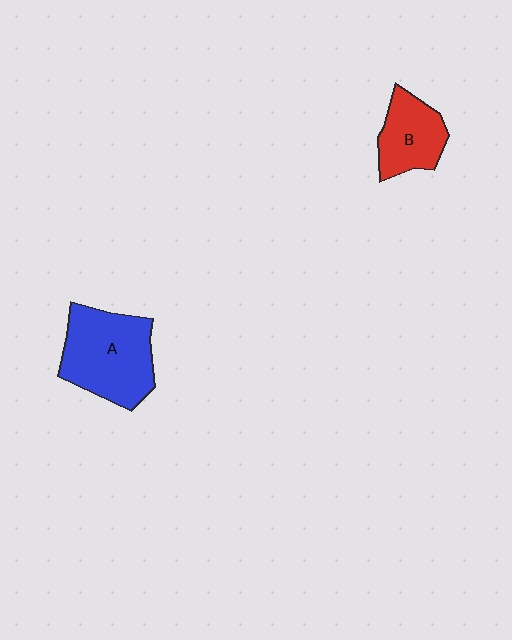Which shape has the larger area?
Shape A (blue).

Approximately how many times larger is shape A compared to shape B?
Approximately 1.7 times.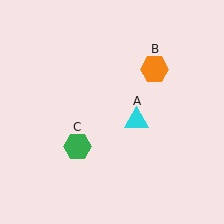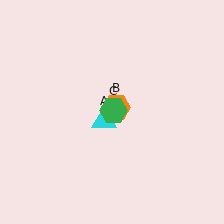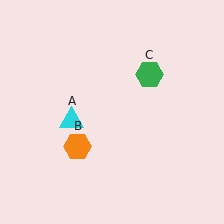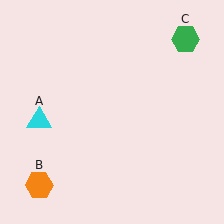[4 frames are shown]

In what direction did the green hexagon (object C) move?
The green hexagon (object C) moved up and to the right.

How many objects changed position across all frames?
3 objects changed position: cyan triangle (object A), orange hexagon (object B), green hexagon (object C).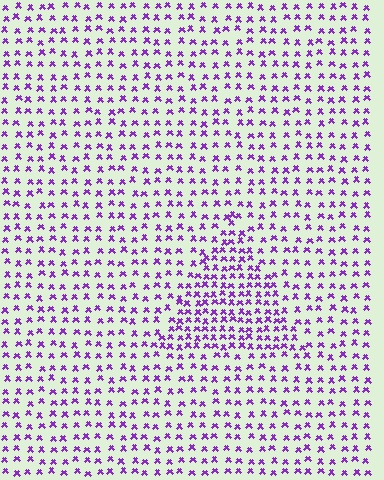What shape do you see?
I see a triangle.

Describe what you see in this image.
The image contains small purple elements arranged at two different densities. A triangle-shaped region is visible where the elements are more densely packed than the surrounding area.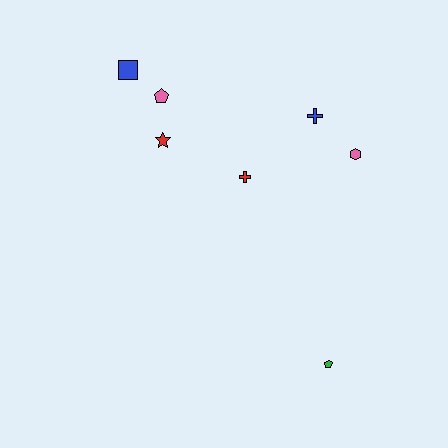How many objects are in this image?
There are 7 objects.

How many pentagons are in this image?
There are 2 pentagons.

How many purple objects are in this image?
There are no purple objects.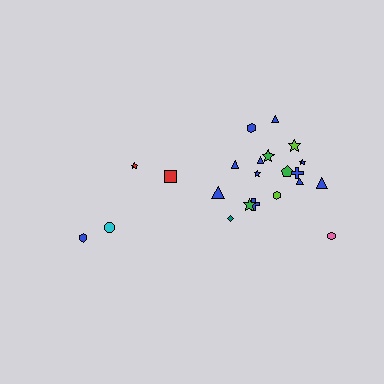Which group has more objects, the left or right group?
The right group.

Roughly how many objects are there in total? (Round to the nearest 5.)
Roughly 20 objects in total.